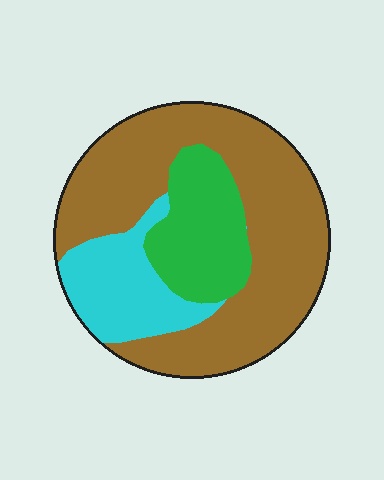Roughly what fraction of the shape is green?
Green takes up about one fifth (1/5) of the shape.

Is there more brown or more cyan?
Brown.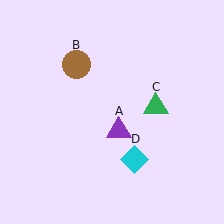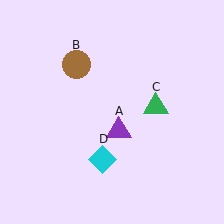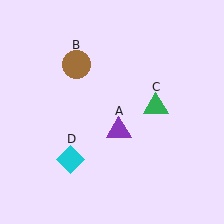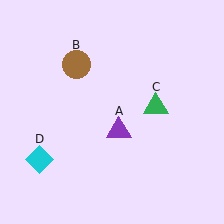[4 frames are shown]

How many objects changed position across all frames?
1 object changed position: cyan diamond (object D).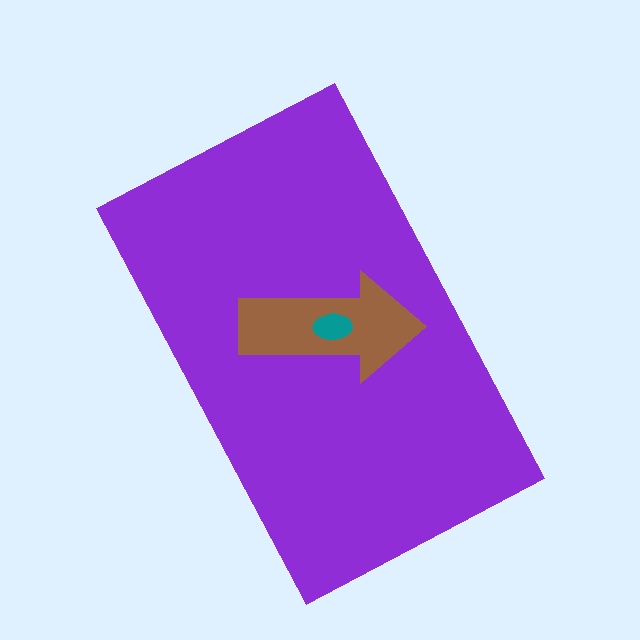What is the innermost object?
The teal ellipse.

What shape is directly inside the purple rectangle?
The brown arrow.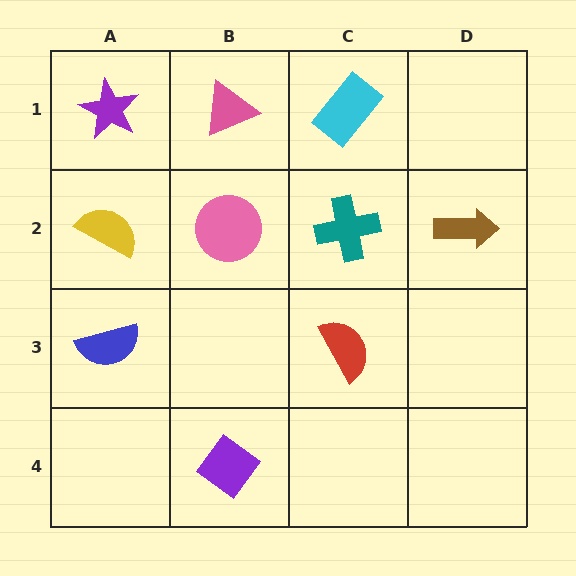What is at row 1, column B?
A pink triangle.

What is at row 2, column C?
A teal cross.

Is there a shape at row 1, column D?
No, that cell is empty.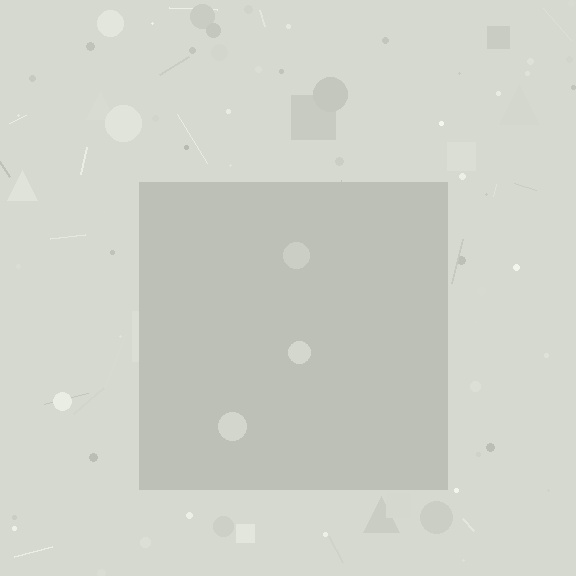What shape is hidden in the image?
A square is hidden in the image.